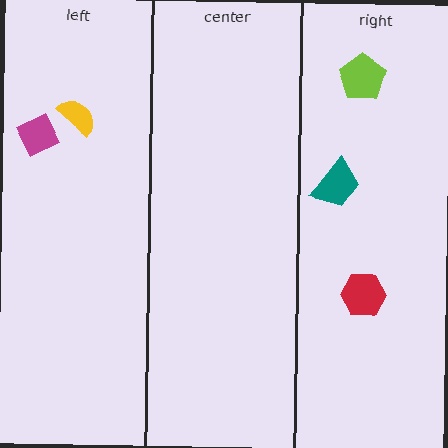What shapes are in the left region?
The yellow semicircle, the magenta diamond.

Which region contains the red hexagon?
The right region.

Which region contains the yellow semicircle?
The left region.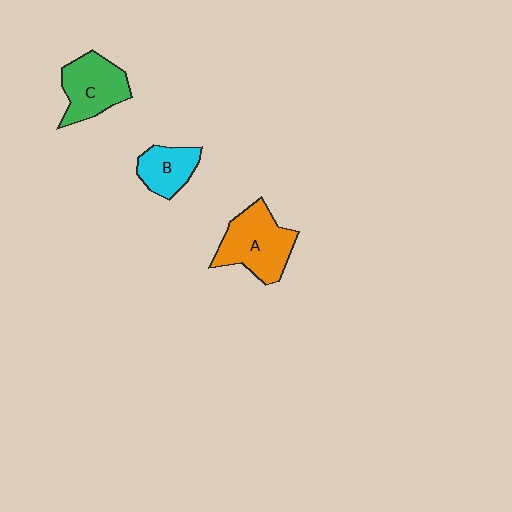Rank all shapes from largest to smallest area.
From largest to smallest: A (orange), C (green), B (cyan).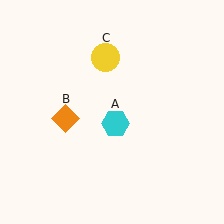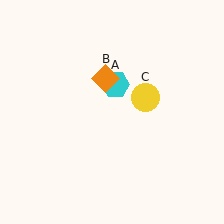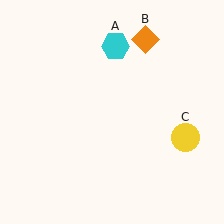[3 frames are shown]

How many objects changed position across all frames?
3 objects changed position: cyan hexagon (object A), orange diamond (object B), yellow circle (object C).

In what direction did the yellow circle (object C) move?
The yellow circle (object C) moved down and to the right.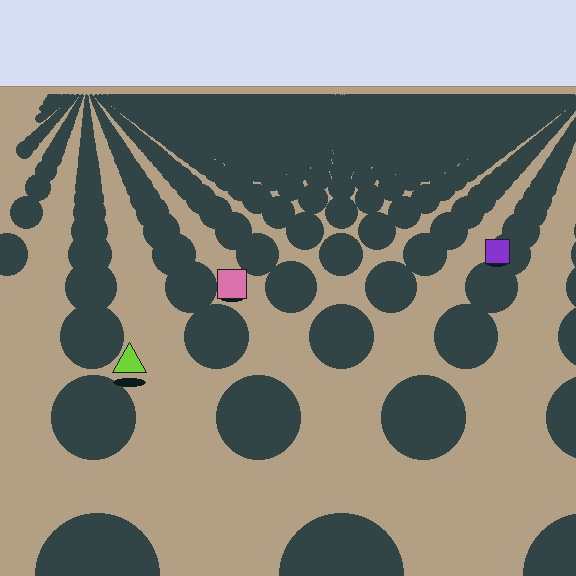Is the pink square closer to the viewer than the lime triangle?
No. The lime triangle is closer — you can tell from the texture gradient: the ground texture is coarser near it.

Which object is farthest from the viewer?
The purple square is farthest from the viewer. It appears smaller and the ground texture around it is denser.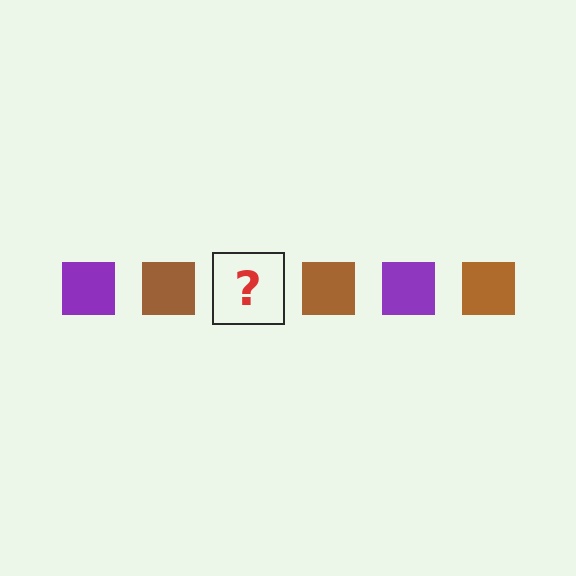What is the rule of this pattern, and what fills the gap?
The rule is that the pattern cycles through purple, brown squares. The gap should be filled with a purple square.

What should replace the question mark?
The question mark should be replaced with a purple square.